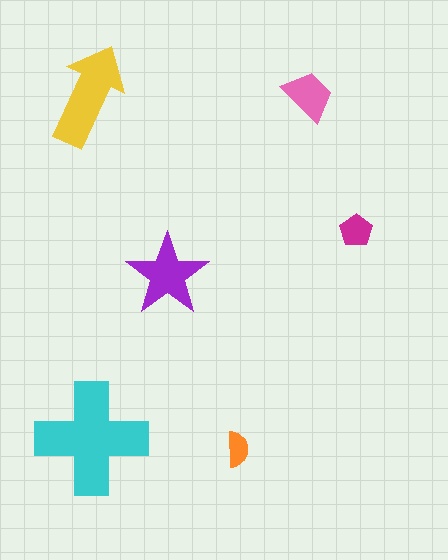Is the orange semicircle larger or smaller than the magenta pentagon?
Smaller.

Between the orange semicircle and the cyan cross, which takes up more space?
The cyan cross.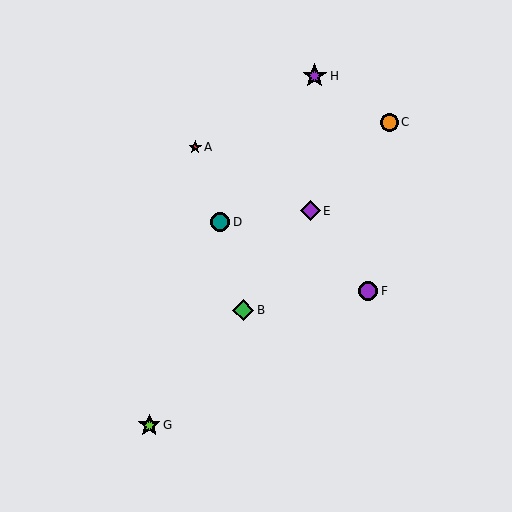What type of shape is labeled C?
Shape C is an orange circle.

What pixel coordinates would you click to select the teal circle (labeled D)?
Click at (220, 222) to select the teal circle D.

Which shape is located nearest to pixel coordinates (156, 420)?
The lime star (labeled G) at (149, 425) is nearest to that location.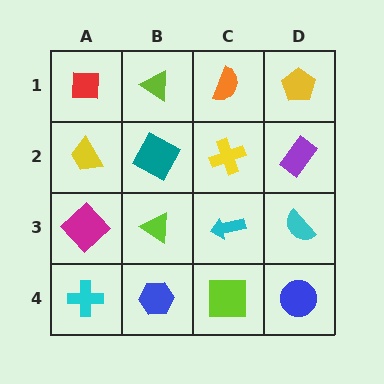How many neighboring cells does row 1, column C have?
3.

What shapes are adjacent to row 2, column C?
An orange semicircle (row 1, column C), a cyan arrow (row 3, column C), a teal square (row 2, column B), a purple rectangle (row 2, column D).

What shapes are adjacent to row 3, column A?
A yellow trapezoid (row 2, column A), a cyan cross (row 4, column A), a lime triangle (row 3, column B).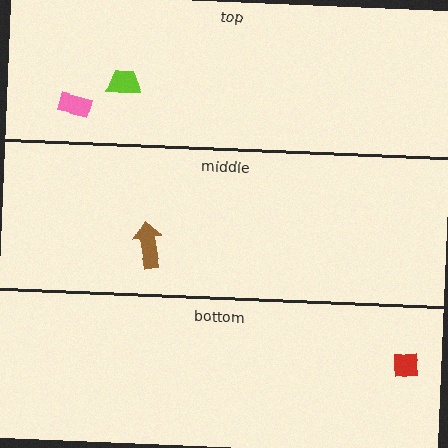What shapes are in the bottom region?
The red square.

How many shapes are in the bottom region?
1.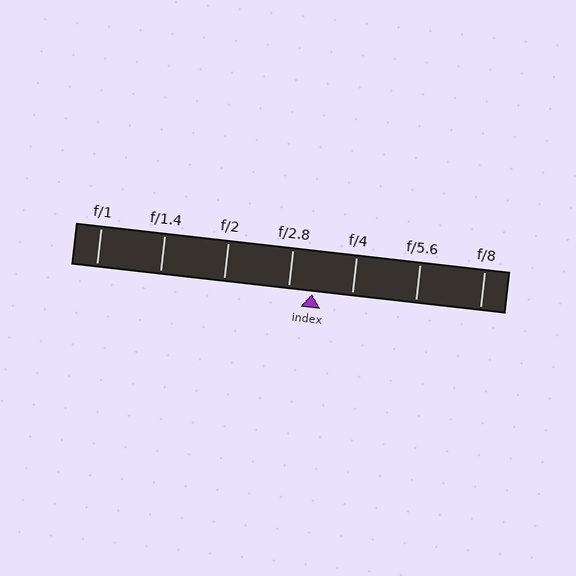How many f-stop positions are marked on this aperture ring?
There are 7 f-stop positions marked.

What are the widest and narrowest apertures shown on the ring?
The widest aperture shown is f/1 and the narrowest is f/8.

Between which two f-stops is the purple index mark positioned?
The index mark is between f/2.8 and f/4.